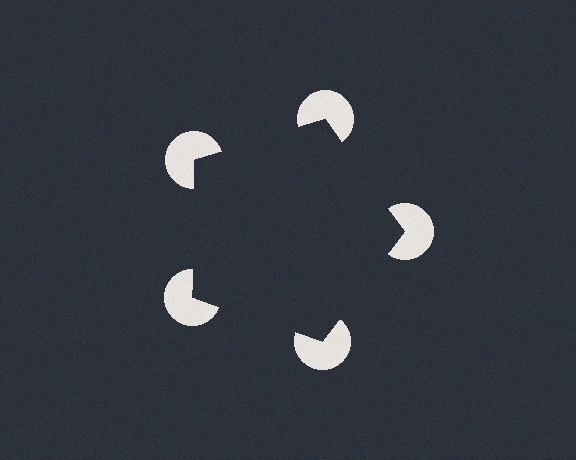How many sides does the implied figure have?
5 sides.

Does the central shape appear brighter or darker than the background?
It typically appears slightly darker than the background, even though no actual brightness change is drawn.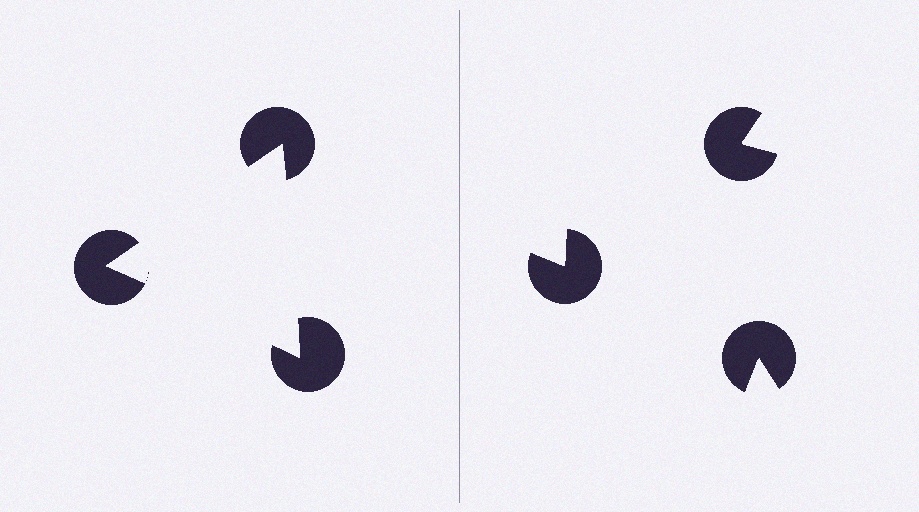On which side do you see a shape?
An illusory triangle appears on the left side. On the right side the wedge cuts are rotated, so no coherent shape forms.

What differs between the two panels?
The pac-man discs are positioned identically on both sides; only the wedge orientations differ. On the left they align to a triangle; on the right they are misaligned.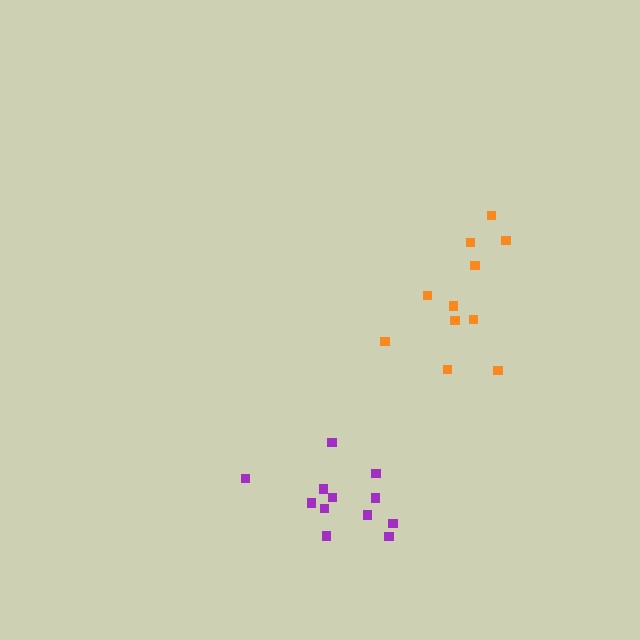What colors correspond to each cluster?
The clusters are colored: purple, orange.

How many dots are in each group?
Group 1: 12 dots, Group 2: 11 dots (23 total).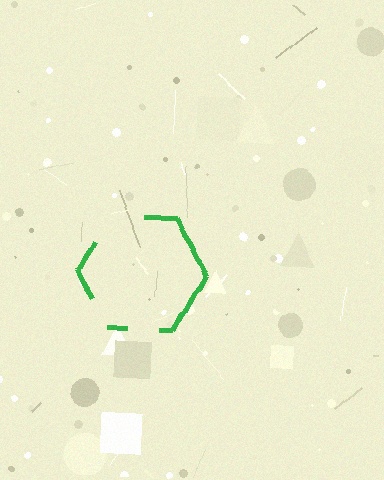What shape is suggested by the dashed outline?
The dashed outline suggests a hexagon.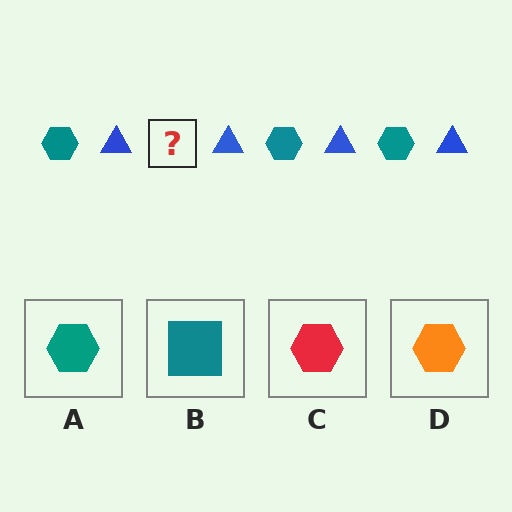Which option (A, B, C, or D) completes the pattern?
A.